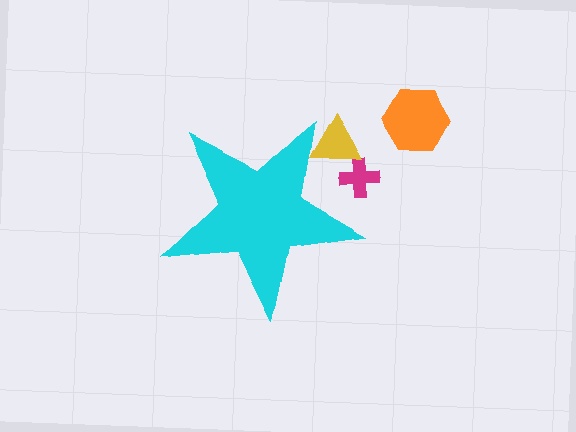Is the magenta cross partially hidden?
Yes, the magenta cross is partially hidden behind the cyan star.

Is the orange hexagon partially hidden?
No, the orange hexagon is fully visible.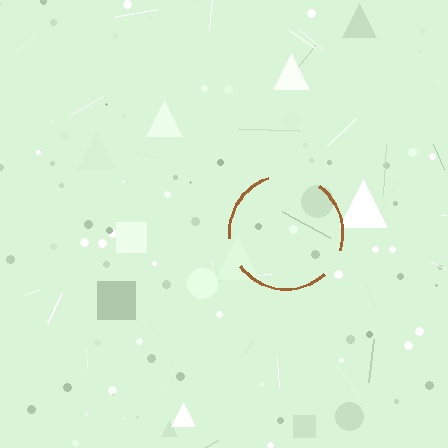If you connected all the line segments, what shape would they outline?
They would outline a circle.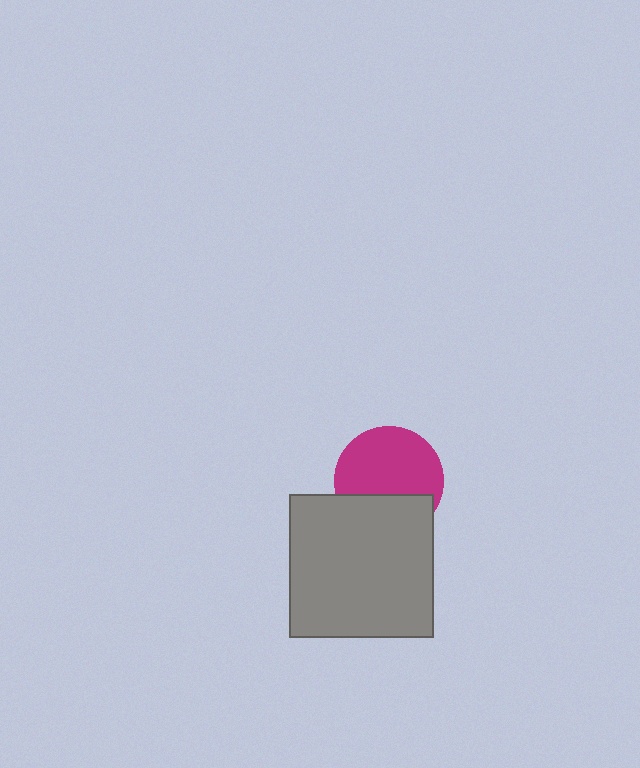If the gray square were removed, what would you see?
You would see the complete magenta circle.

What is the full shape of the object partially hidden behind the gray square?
The partially hidden object is a magenta circle.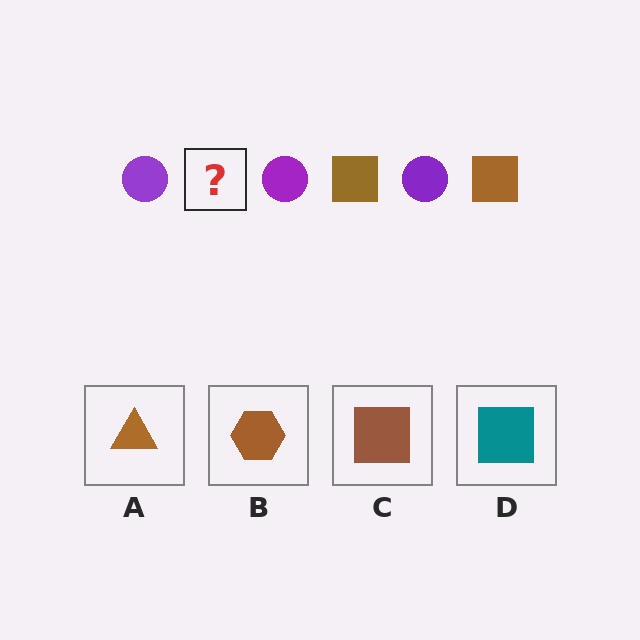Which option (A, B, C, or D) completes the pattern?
C.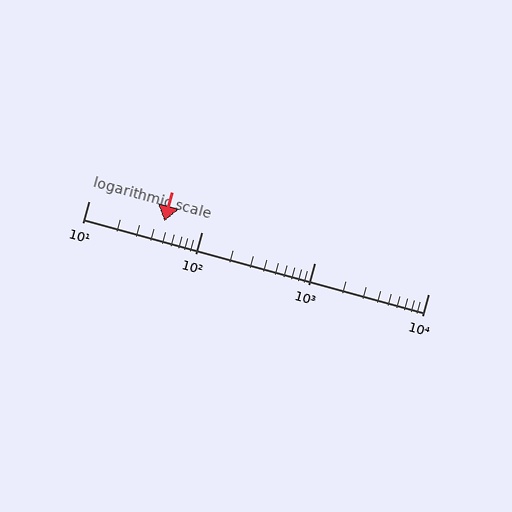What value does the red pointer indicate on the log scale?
The pointer indicates approximately 47.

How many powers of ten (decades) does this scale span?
The scale spans 3 decades, from 10 to 10000.